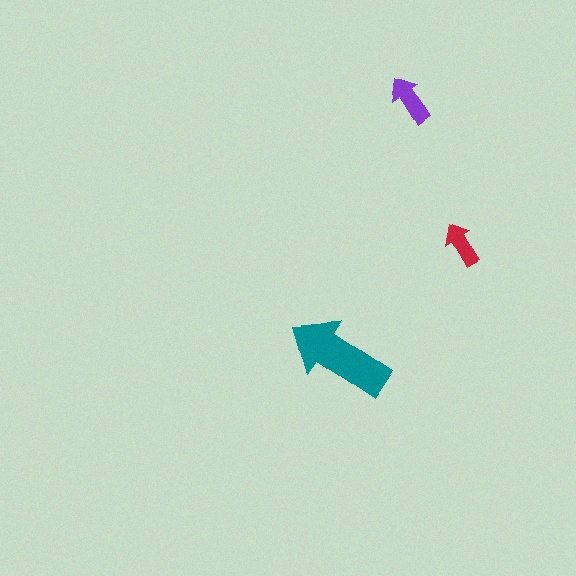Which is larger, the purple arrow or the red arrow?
The purple one.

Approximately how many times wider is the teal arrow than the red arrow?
About 2.5 times wider.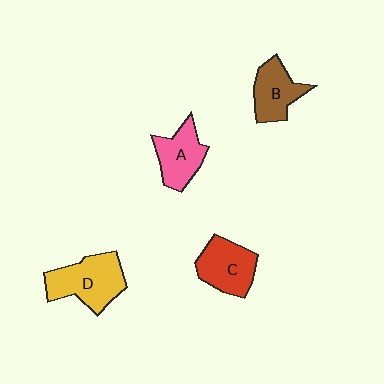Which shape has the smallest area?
Shape B (brown).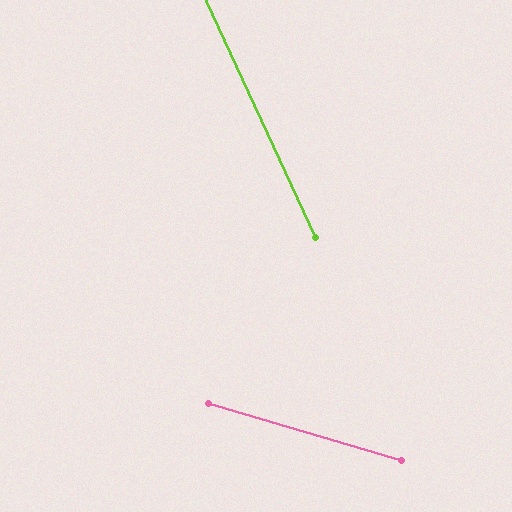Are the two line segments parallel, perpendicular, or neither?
Neither parallel nor perpendicular — they differ by about 49°.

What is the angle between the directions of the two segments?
Approximately 49 degrees.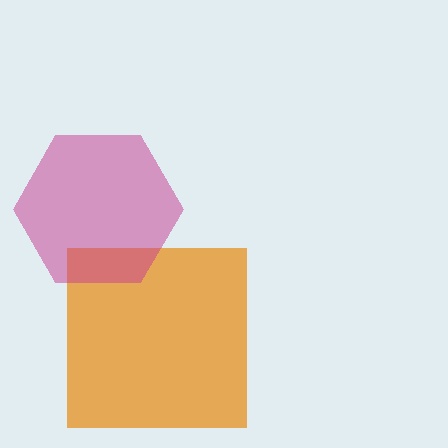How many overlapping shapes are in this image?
There are 2 overlapping shapes in the image.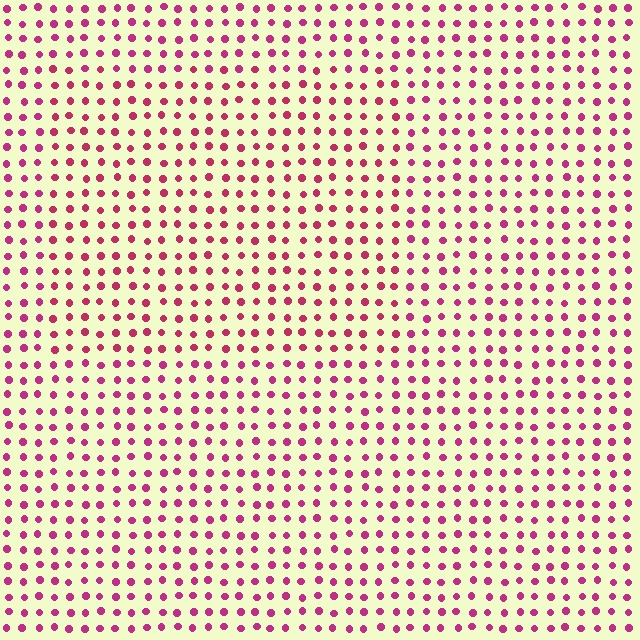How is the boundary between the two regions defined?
The boundary is defined purely by a slight shift in hue (about 15 degrees). Spacing, size, and orientation are identical on both sides.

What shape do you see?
I see a rectangle.